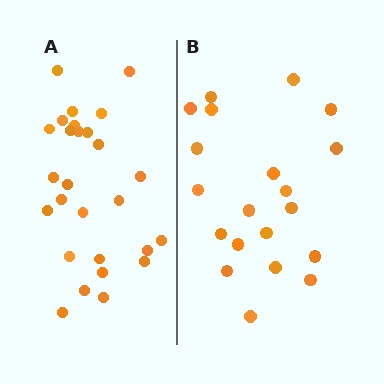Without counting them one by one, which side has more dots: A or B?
Region A (the left region) has more dots.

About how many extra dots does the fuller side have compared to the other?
Region A has roughly 8 or so more dots than region B.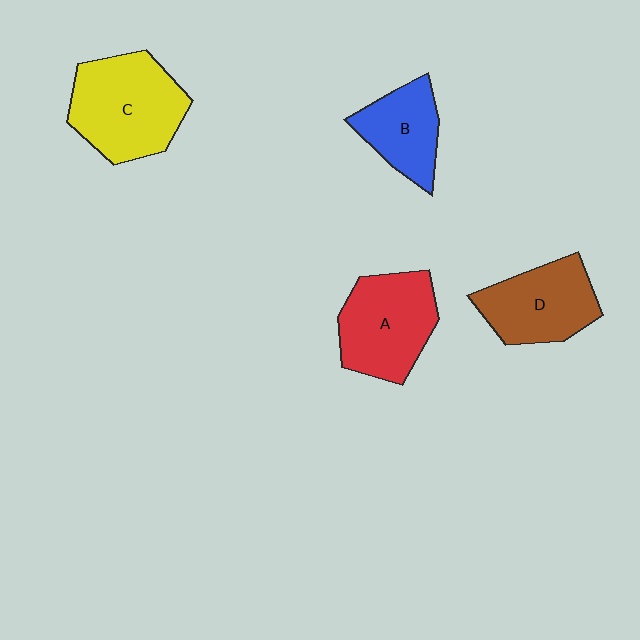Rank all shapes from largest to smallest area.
From largest to smallest: C (yellow), A (red), D (brown), B (blue).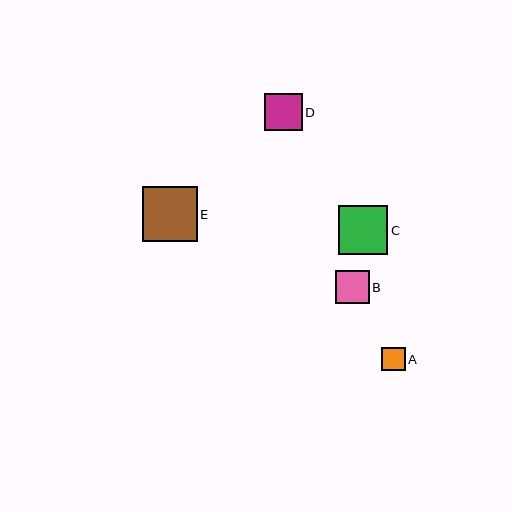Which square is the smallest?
Square A is the smallest with a size of approximately 23 pixels.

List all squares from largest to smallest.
From largest to smallest: E, C, D, B, A.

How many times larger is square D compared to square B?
Square D is approximately 1.1 times the size of square B.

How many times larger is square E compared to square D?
Square E is approximately 1.4 times the size of square D.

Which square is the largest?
Square E is the largest with a size of approximately 55 pixels.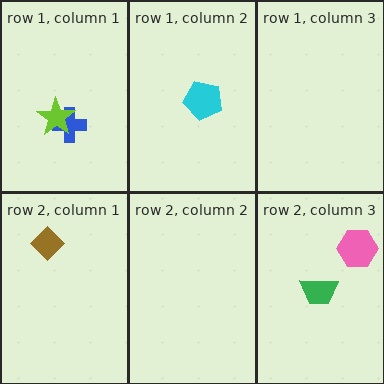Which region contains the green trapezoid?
The row 2, column 3 region.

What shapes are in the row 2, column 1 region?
The brown diamond.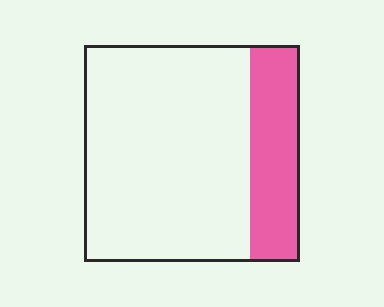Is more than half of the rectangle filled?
No.